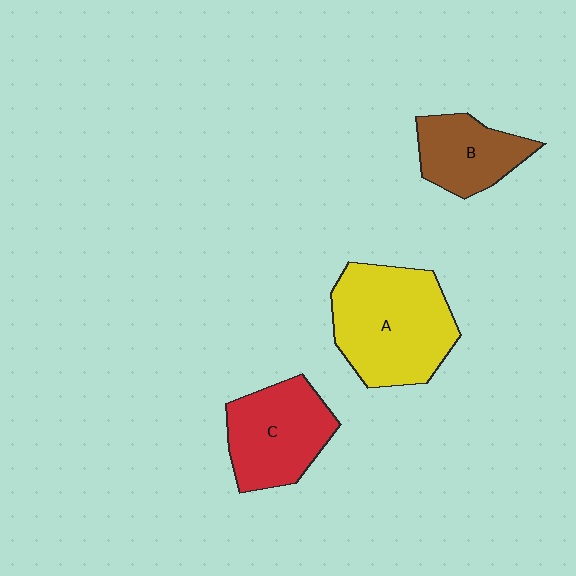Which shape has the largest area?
Shape A (yellow).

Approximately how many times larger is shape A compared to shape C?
Approximately 1.4 times.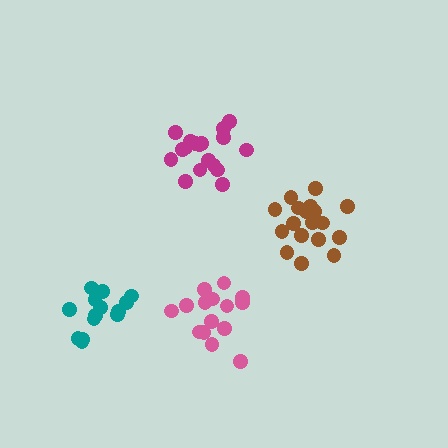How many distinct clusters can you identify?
There are 4 distinct clusters.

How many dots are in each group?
Group 1: 14 dots, Group 2: 18 dots, Group 3: 20 dots, Group 4: 15 dots (67 total).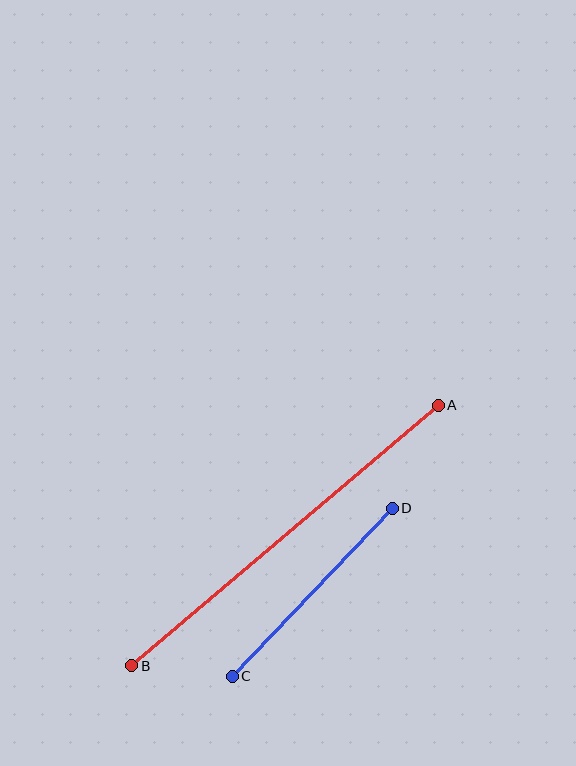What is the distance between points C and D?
The distance is approximately 232 pixels.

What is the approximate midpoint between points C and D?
The midpoint is at approximately (312, 592) pixels.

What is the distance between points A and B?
The distance is approximately 402 pixels.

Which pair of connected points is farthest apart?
Points A and B are farthest apart.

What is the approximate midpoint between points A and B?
The midpoint is at approximately (285, 535) pixels.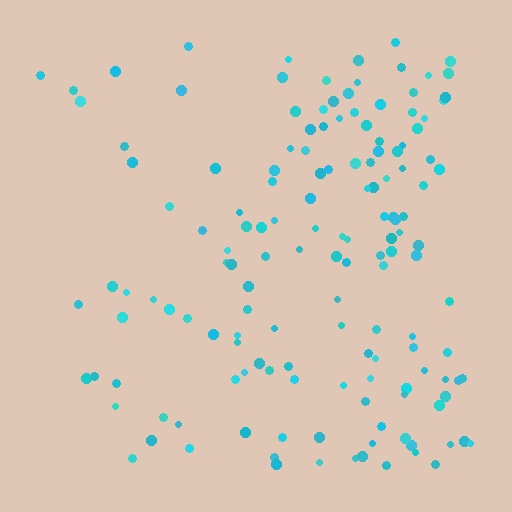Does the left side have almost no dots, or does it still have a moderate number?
Still a moderate number, just noticeably fewer than the right.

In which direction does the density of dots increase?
From left to right, with the right side densest.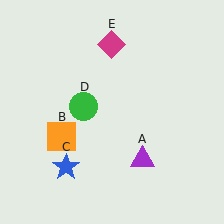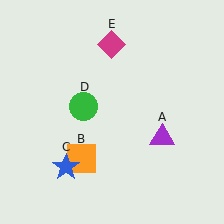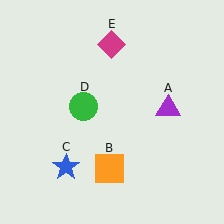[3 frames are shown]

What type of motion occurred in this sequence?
The purple triangle (object A), orange square (object B) rotated counterclockwise around the center of the scene.